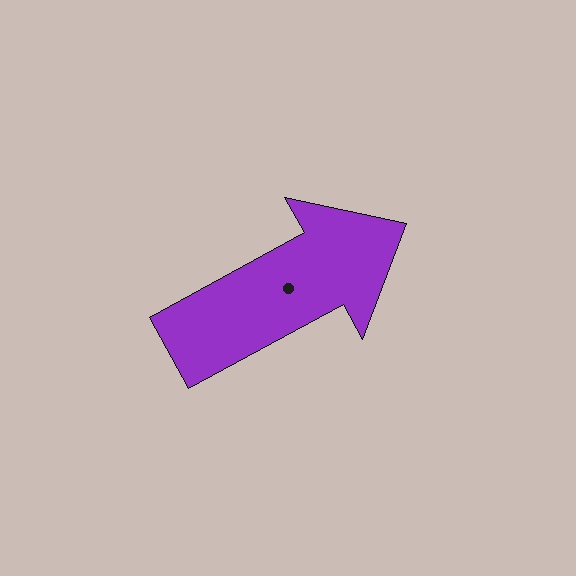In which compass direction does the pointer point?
Northeast.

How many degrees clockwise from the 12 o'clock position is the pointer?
Approximately 61 degrees.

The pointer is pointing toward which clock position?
Roughly 2 o'clock.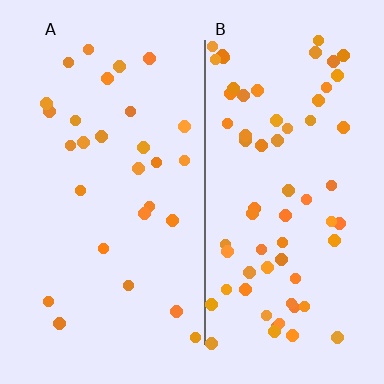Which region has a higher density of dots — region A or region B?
B (the right).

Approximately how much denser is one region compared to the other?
Approximately 2.4× — region B over region A.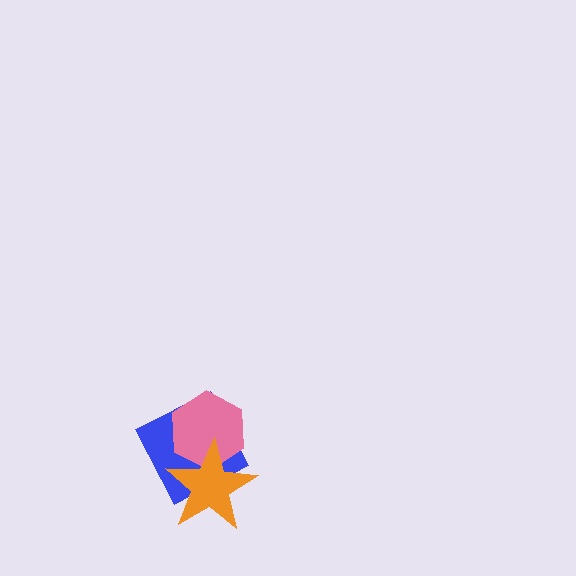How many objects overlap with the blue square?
2 objects overlap with the blue square.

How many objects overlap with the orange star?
2 objects overlap with the orange star.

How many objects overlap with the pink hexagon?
2 objects overlap with the pink hexagon.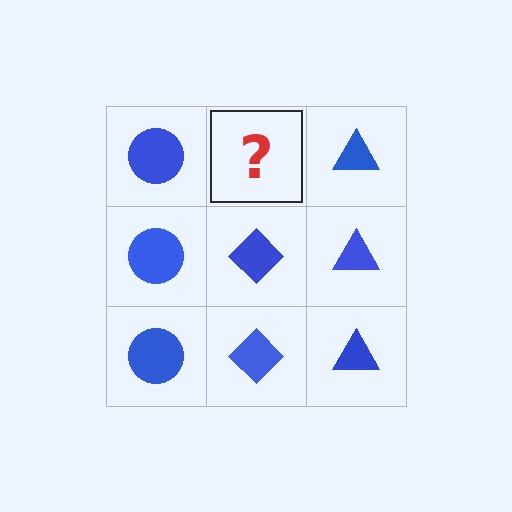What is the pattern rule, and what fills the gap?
The rule is that each column has a consistent shape. The gap should be filled with a blue diamond.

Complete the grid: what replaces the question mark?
The question mark should be replaced with a blue diamond.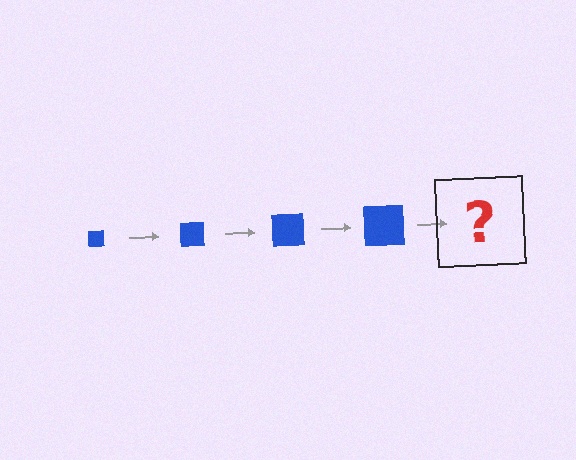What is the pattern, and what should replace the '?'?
The pattern is that the square gets progressively larger each step. The '?' should be a blue square, larger than the previous one.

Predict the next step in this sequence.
The next step is a blue square, larger than the previous one.